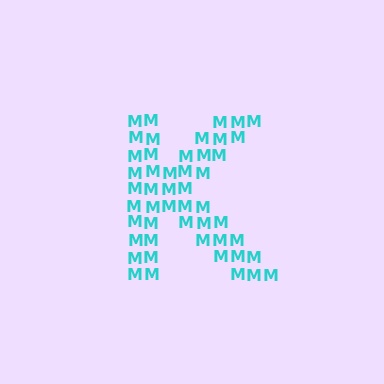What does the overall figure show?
The overall figure shows the letter K.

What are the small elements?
The small elements are letter M's.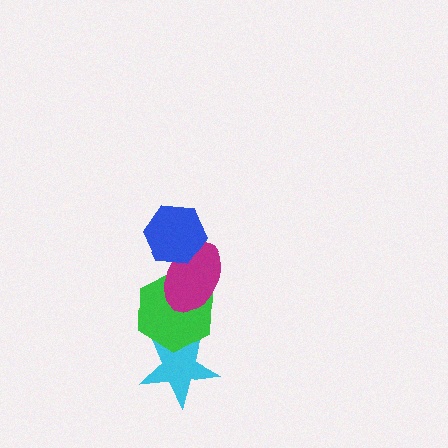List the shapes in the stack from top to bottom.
From top to bottom: the blue hexagon, the magenta ellipse, the green hexagon, the cyan star.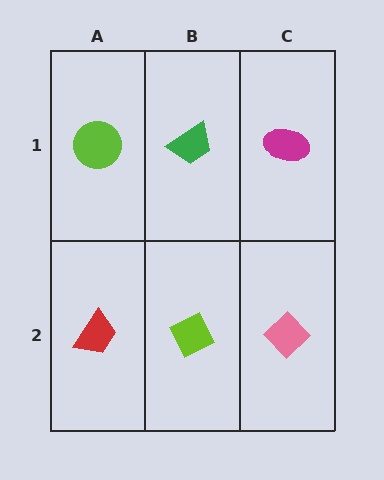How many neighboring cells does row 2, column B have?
3.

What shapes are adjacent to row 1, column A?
A red trapezoid (row 2, column A), a green trapezoid (row 1, column B).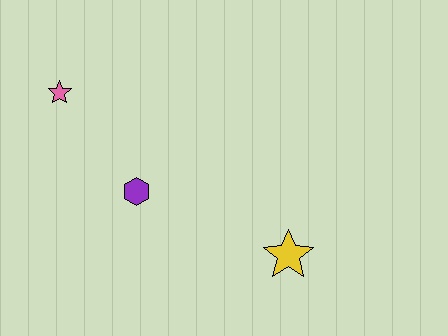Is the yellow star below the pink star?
Yes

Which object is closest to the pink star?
The purple hexagon is closest to the pink star.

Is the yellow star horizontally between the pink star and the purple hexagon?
No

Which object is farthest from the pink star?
The yellow star is farthest from the pink star.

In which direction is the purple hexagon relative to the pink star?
The purple hexagon is below the pink star.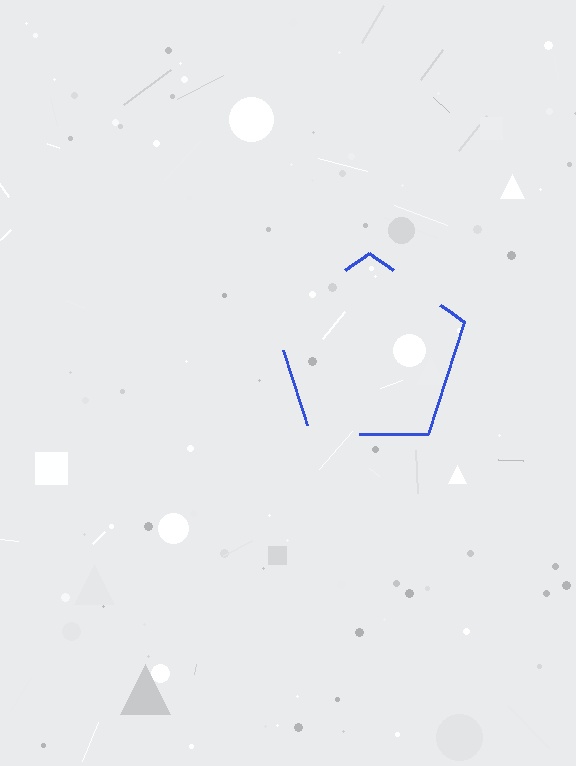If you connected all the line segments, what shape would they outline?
They would outline a pentagon.